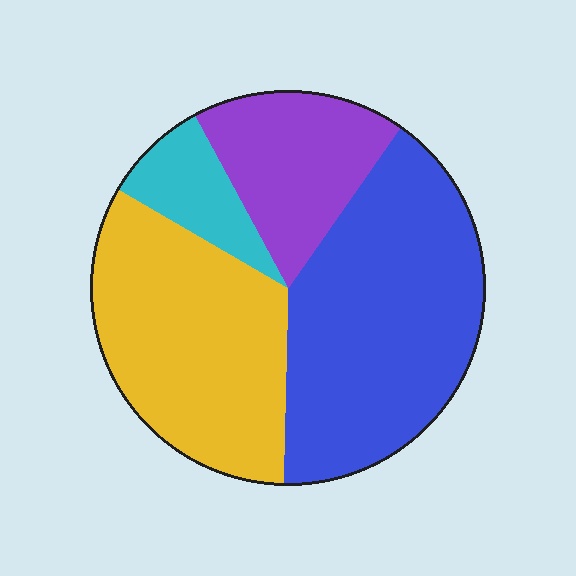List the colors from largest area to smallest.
From largest to smallest: blue, yellow, purple, cyan.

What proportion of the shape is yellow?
Yellow covers around 35% of the shape.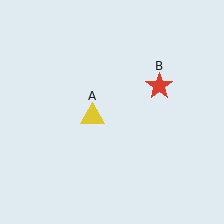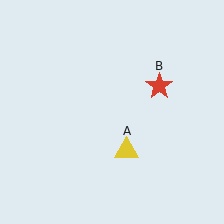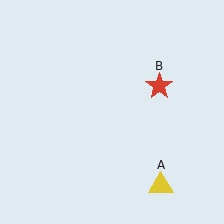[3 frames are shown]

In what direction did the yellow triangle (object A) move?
The yellow triangle (object A) moved down and to the right.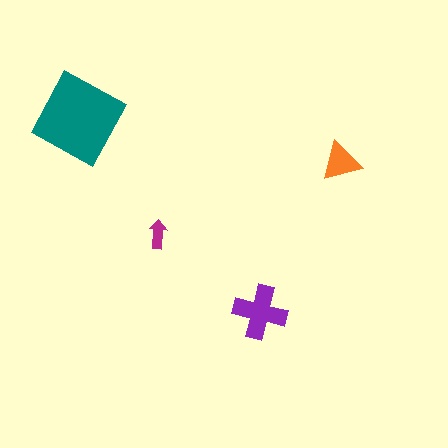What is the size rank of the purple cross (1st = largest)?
2nd.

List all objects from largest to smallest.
The teal square, the purple cross, the orange triangle, the magenta arrow.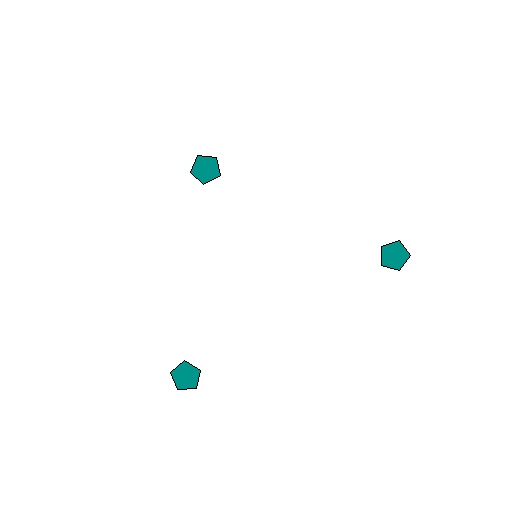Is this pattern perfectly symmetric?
No. The 3 teal pentagons are arranged in a ring, but one element near the 11 o'clock position is pulled inward toward the center, breaking the 3-fold rotational symmetry.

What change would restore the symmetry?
The symmetry would be restored by moving it outward, back onto the ring so that all 3 pentagons sit at equal angles and equal distance from the center.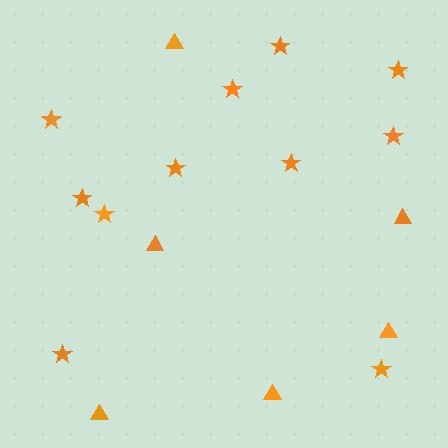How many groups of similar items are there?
There are 2 groups: one group of stars (11) and one group of triangles (6).